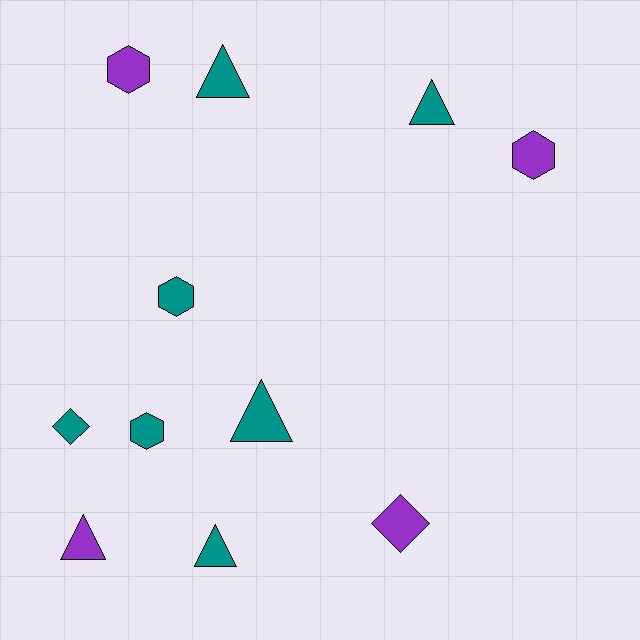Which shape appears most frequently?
Triangle, with 5 objects.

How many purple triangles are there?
There is 1 purple triangle.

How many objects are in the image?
There are 11 objects.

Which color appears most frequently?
Teal, with 7 objects.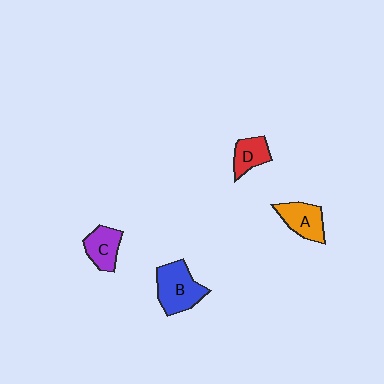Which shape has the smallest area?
Shape D (red).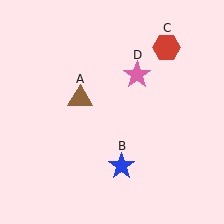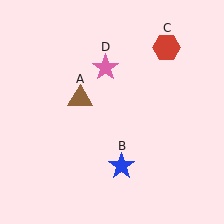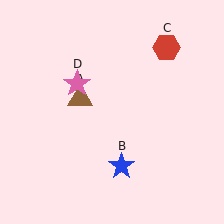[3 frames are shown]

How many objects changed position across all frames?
1 object changed position: pink star (object D).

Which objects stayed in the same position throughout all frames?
Brown triangle (object A) and blue star (object B) and red hexagon (object C) remained stationary.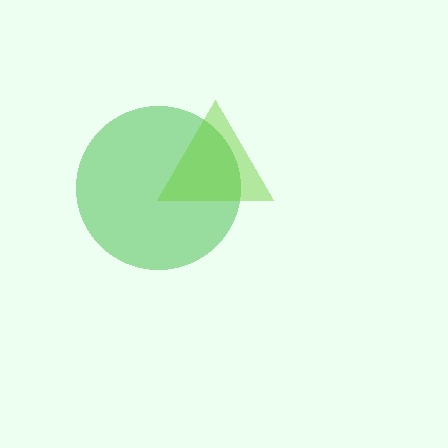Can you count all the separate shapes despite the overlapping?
Yes, there are 2 separate shapes.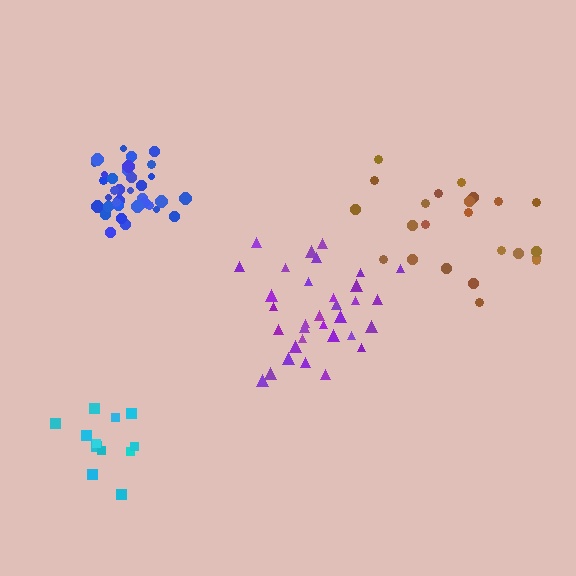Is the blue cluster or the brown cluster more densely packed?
Blue.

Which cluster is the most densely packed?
Blue.